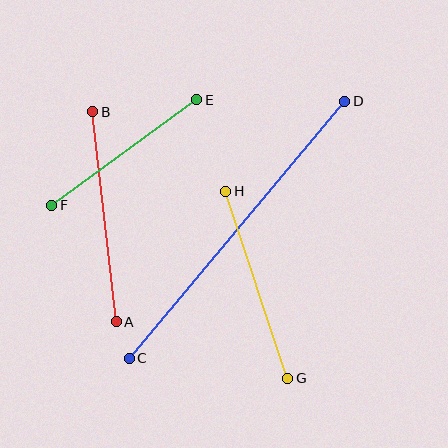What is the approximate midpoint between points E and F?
The midpoint is at approximately (124, 152) pixels.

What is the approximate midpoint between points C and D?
The midpoint is at approximately (237, 230) pixels.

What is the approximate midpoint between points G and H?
The midpoint is at approximately (257, 285) pixels.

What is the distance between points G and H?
The distance is approximately 197 pixels.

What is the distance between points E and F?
The distance is approximately 179 pixels.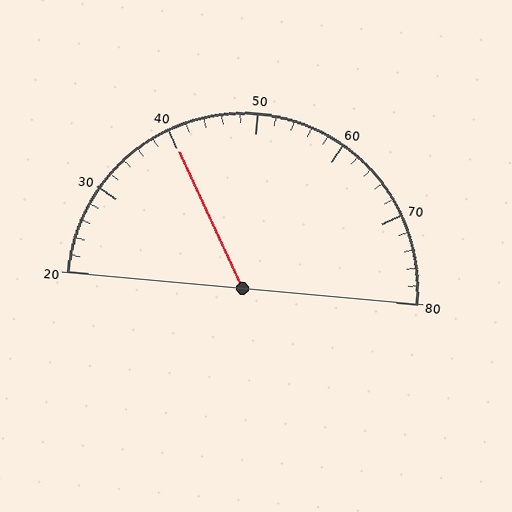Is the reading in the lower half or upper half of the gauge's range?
The reading is in the lower half of the range (20 to 80).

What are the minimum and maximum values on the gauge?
The gauge ranges from 20 to 80.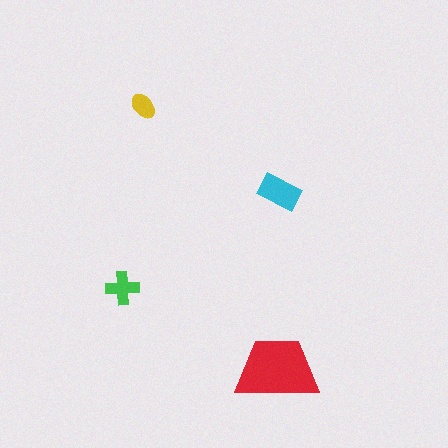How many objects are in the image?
There are 4 objects in the image.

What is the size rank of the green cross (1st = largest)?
3rd.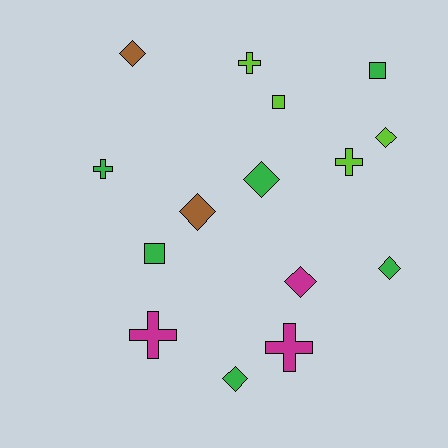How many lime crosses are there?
There are 2 lime crosses.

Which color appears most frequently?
Green, with 6 objects.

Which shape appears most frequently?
Diamond, with 7 objects.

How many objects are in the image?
There are 15 objects.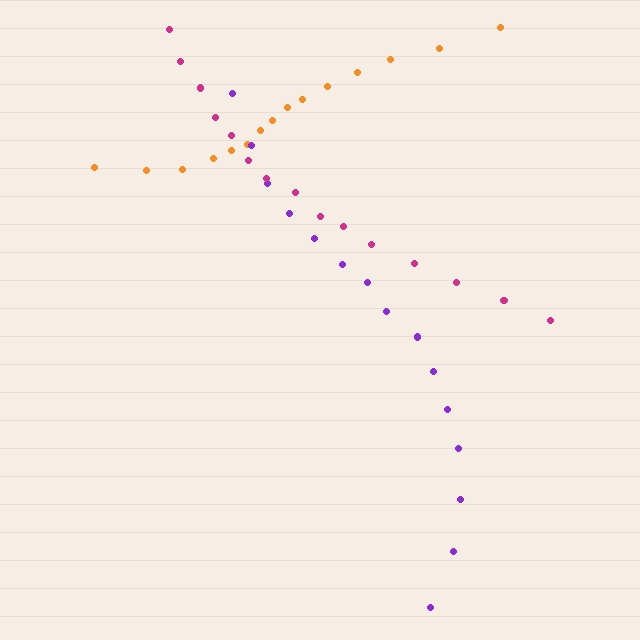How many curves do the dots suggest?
There are 3 distinct paths.